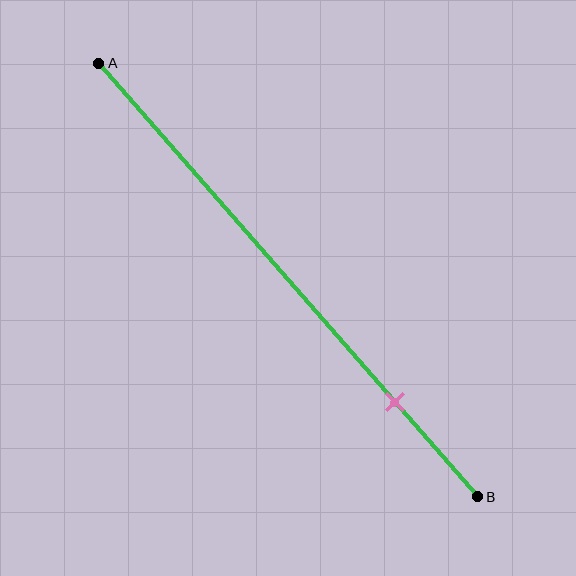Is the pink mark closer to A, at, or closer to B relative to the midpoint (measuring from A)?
The pink mark is closer to point B than the midpoint of segment AB.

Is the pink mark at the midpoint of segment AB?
No, the mark is at about 80% from A, not at the 50% midpoint.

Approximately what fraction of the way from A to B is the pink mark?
The pink mark is approximately 80% of the way from A to B.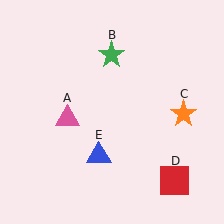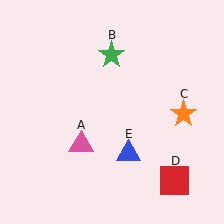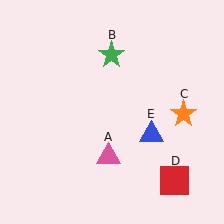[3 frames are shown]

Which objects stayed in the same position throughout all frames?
Green star (object B) and orange star (object C) and red square (object D) remained stationary.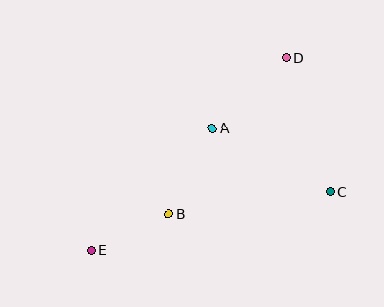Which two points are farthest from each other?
Points D and E are farthest from each other.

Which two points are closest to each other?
Points B and E are closest to each other.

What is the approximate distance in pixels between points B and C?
The distance between B and C is approximately 163 pixels.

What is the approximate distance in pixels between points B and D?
The distance between B and D is approximately 196 pixels.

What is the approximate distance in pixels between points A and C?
The distance between A and C is approximately 134 pixels.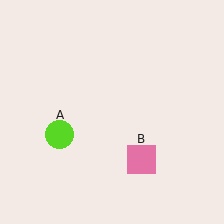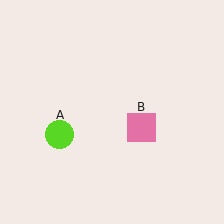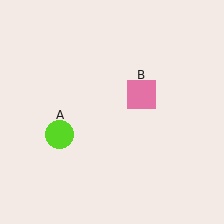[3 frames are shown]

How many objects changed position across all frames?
1 object changed position: pink square (object B).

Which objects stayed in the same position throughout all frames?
Lime circle (object A) remained stationary.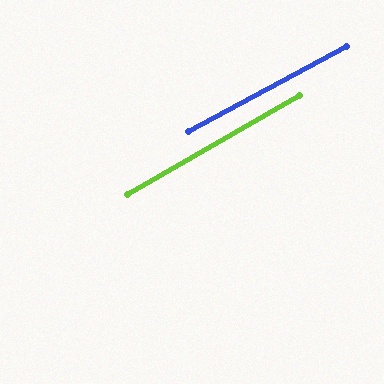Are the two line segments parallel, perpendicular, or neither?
Parallel — their directions differ by only 1.6°.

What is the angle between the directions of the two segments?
Approximately 2 degrees.